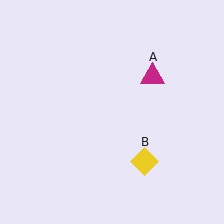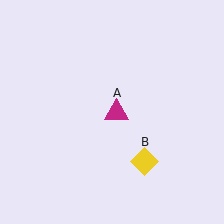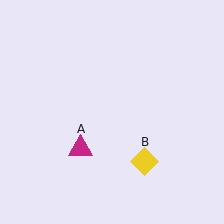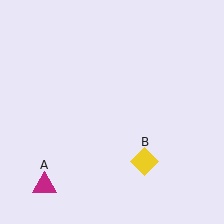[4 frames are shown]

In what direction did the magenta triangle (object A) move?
The magenta triangle (object A) moved down and to the left.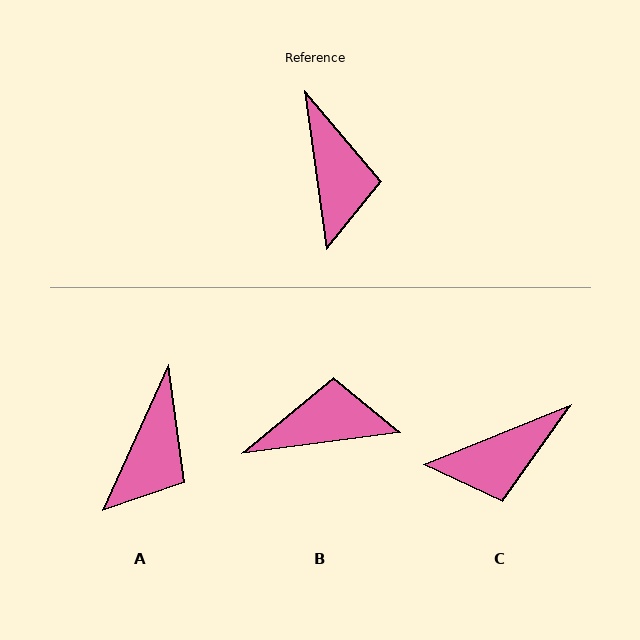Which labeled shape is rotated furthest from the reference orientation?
B, about 90 degrees away.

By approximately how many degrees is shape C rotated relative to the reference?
Approximately 76 degrees clockwise.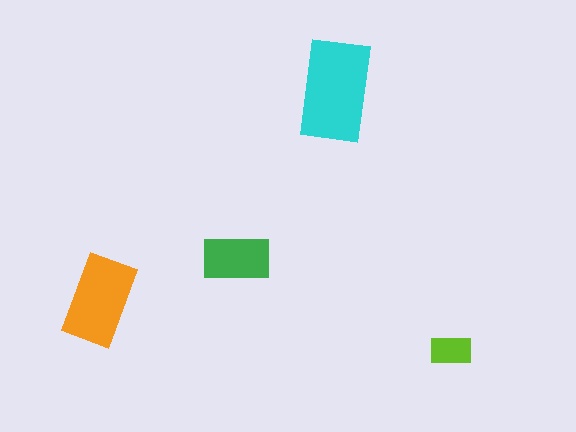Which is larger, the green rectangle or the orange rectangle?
The orange one.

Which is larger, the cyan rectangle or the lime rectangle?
The cyan one.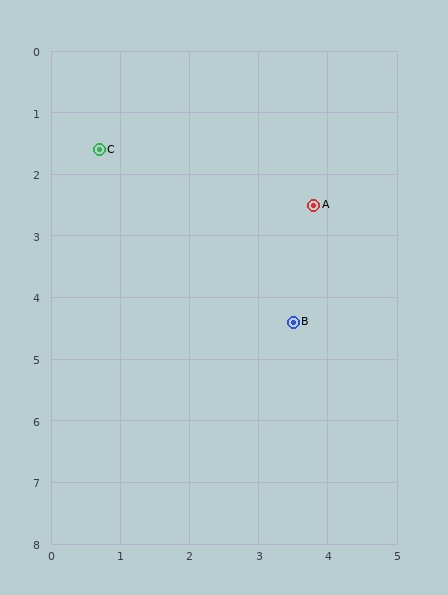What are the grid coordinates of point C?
Point C is at approximately (0.7, 1.6).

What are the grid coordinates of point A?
Point A is at approximately (3.8, 2.5).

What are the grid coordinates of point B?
Point B is at approximately (3.5, 4.4).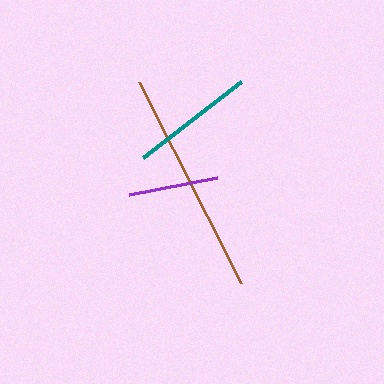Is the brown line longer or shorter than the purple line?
The brown line is longer than the purple line.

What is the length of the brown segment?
The brown segment is approximately 226 pixels long.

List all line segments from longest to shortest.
From longest to shortest: brown, teal, purple.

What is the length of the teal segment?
The teal segment is approximately 123 pixels long.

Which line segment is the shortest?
The purple line is the shortest at approximately 90 pixels.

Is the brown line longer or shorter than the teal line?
The brown line is longer than the teal line.